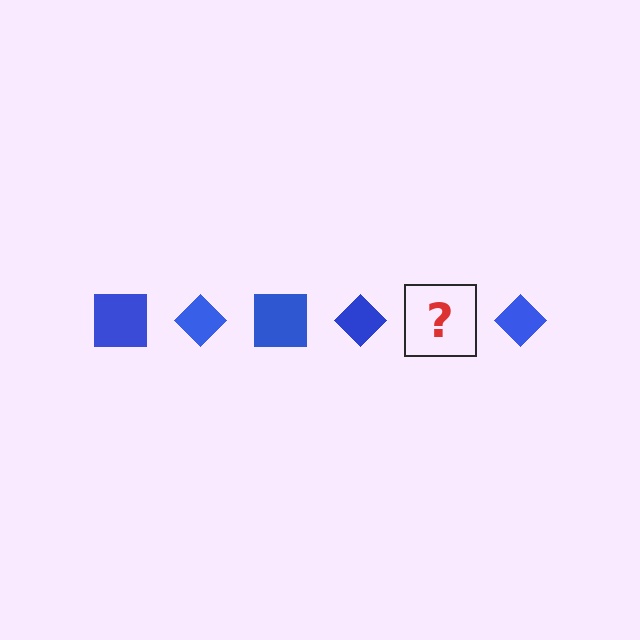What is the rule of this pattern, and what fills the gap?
The rule is that the pattern cycles through square, diamond shapes in blue. The gap should be filled with a blue square.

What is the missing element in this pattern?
The missing element is a blue square.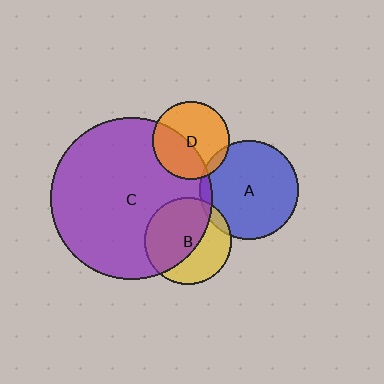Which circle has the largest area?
Circle C (purple).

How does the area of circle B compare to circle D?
Approximately 1.3 times.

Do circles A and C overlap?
Yes.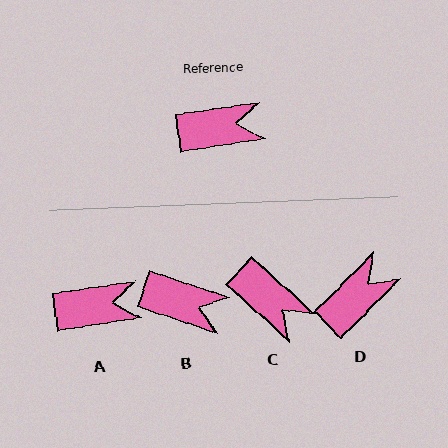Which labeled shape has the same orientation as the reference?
A.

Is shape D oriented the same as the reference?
No, it is off by about 36 degrees.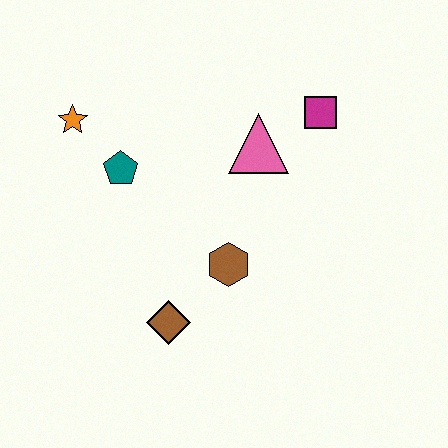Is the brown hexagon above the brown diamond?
Yes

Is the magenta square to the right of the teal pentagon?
Yes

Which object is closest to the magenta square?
The pink triangle is closest to the magenta square.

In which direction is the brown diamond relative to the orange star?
The brown diamond is below the orange star.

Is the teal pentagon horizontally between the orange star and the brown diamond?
Yes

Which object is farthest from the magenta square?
The brown diamond is farthest from the magenta square.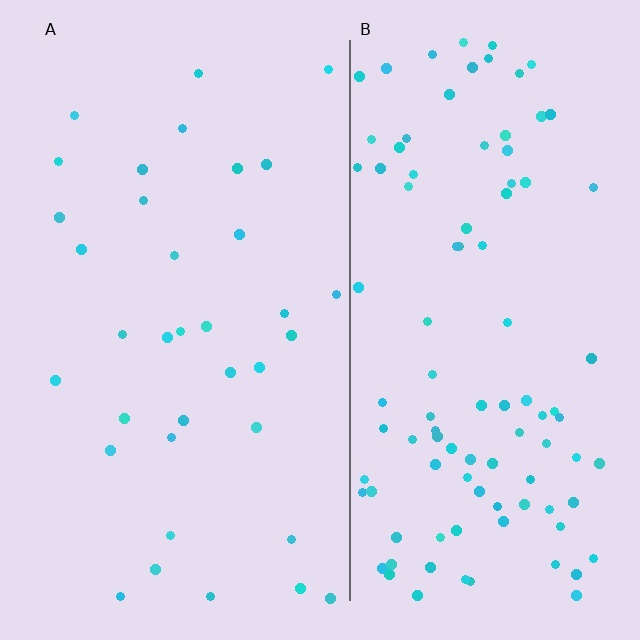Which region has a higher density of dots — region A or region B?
B (the right).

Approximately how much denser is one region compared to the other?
Approximately 2.9× — region B over region A.